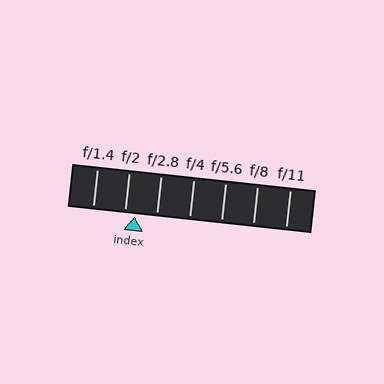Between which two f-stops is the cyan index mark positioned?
The index mark is between f/2 and f/2.8.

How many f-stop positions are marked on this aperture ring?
There are 7 f-stop positions marked.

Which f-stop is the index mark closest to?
The index mark is closest to f/2.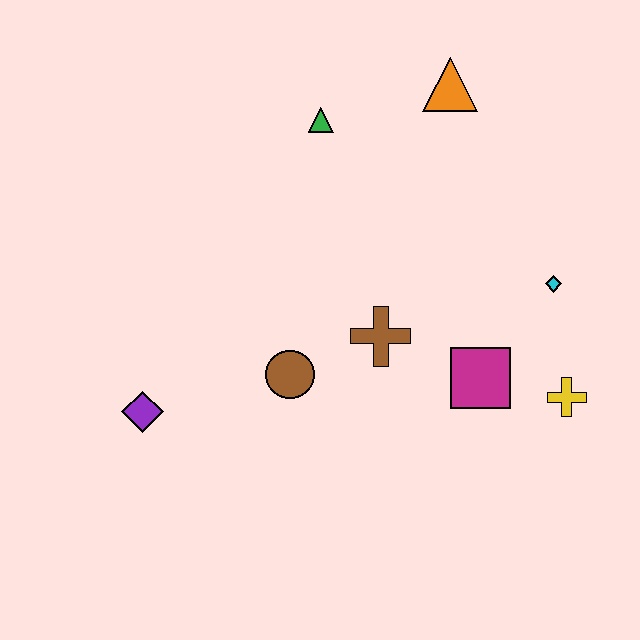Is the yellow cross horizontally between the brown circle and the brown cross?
No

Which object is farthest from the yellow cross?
The purple diamond is farthest from the yellow cross.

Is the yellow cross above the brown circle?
No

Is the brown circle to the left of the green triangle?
Yes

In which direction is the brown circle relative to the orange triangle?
The brown circle is below the orange triangle.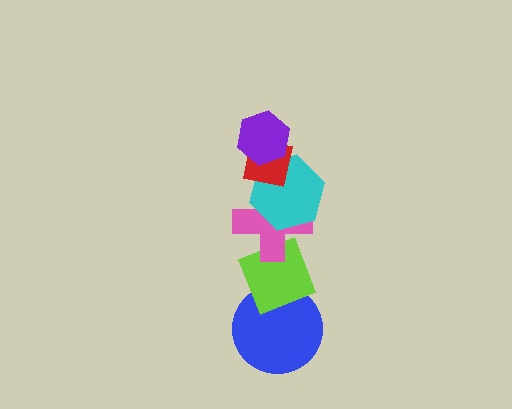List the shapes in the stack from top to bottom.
From top to bottom: the purple hexagon, the red square, the cyan hexagon, the pink cross, the lime diamond, the blue circle.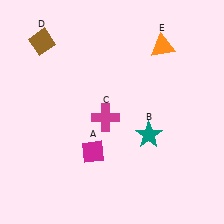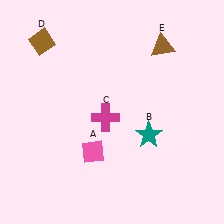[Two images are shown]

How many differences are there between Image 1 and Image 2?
There are 2 differences between the two images.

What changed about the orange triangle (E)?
In Image 1, E is orange. In Image 2, it changed to brown.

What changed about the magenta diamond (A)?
In Image 1, A is magenta. In Image 2, it changed to pink.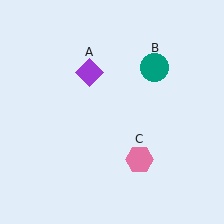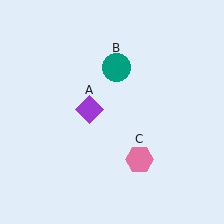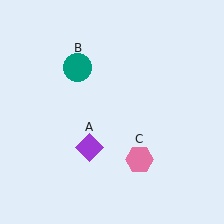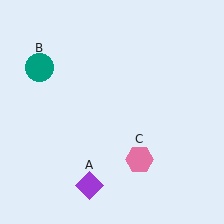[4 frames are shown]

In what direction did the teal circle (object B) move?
The teal circle (object B) moved left.